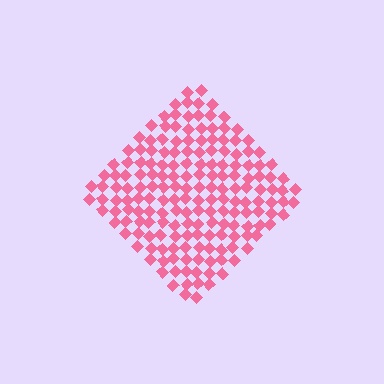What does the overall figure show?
The overall figure shows a diamond.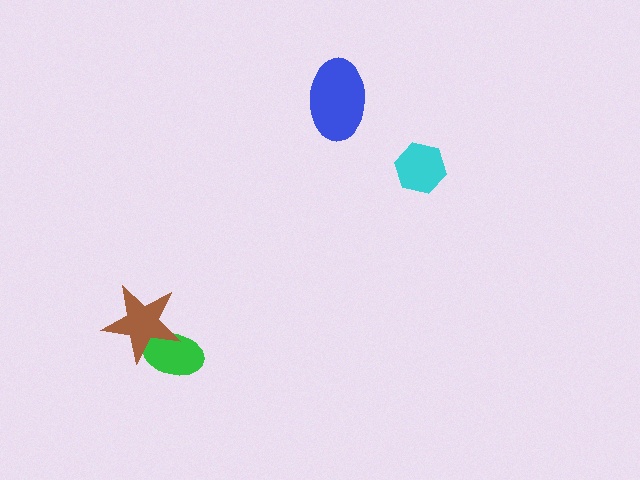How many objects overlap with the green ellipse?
1 object overlaps with the green ellipse.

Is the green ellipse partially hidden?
Yes, it is partially covered by another shape.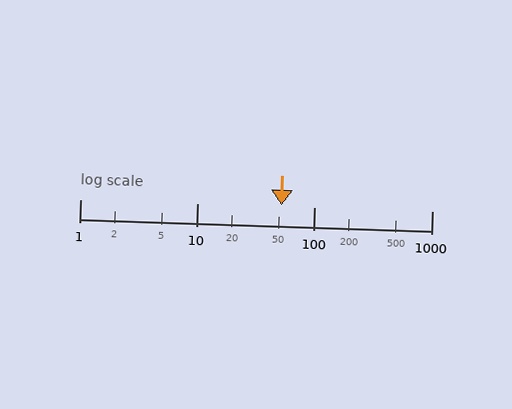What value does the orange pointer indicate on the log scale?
The pointer indicates approximately 52.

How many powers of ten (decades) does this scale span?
The scale spans 3 decades, from 1 to 1000.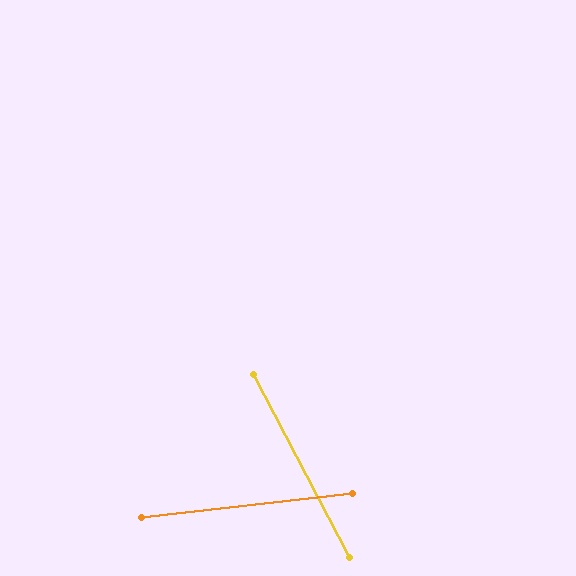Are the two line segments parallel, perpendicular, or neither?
Neither parallel nor perpendicular — they differ by about 69°.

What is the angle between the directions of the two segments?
Approximately 69 degrees.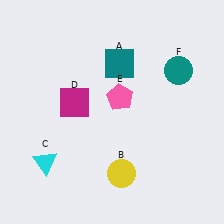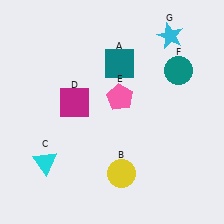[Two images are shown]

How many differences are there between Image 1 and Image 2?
There is 1 difference between the two images.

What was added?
A cyan star (G) was added in Image 2.